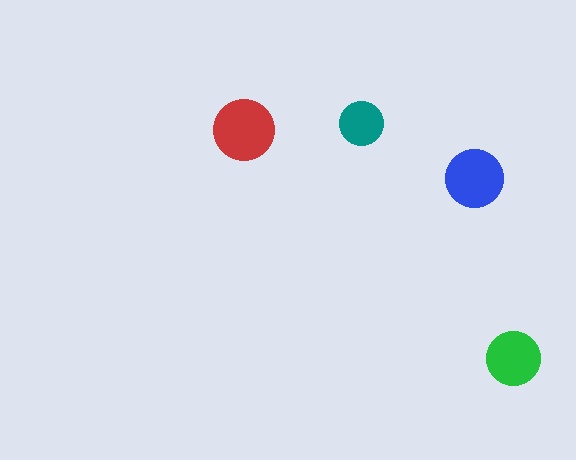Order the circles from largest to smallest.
the red one, the blue one, the green one, the teal one.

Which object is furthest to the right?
The green circle is rightmost.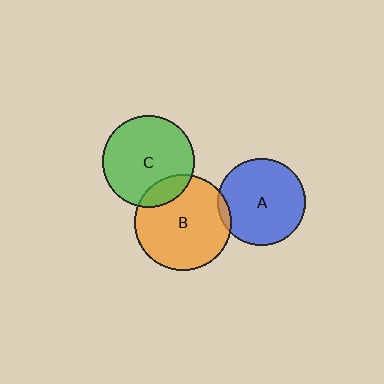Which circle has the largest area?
Circle B (orange).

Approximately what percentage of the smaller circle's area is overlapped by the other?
Approximately 15%.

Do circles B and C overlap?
Yes.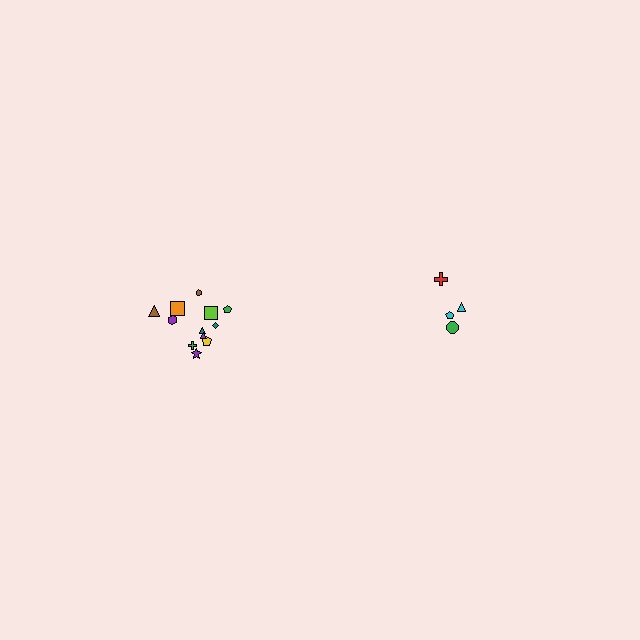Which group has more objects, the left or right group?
The left group.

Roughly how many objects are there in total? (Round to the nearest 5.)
Roughly 15 objects in total.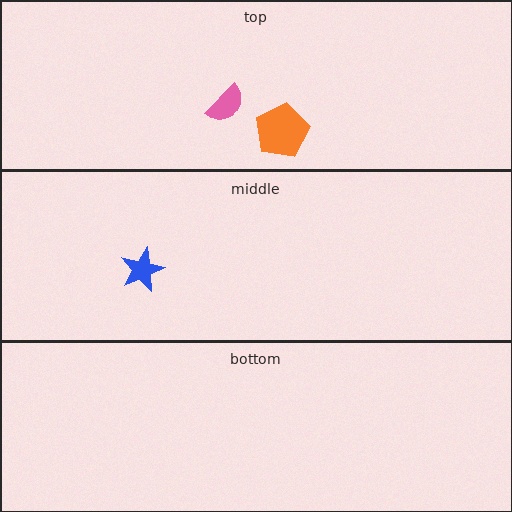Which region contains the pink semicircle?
The top region.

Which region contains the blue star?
The middle region.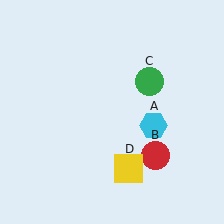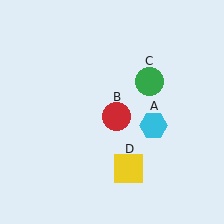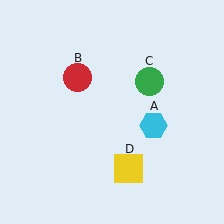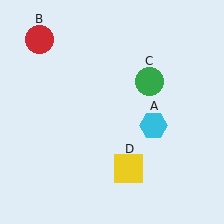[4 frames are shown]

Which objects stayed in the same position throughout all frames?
Cyan hexagon (object A) and green circle (object C) and yellow square (object D) remained stationary.